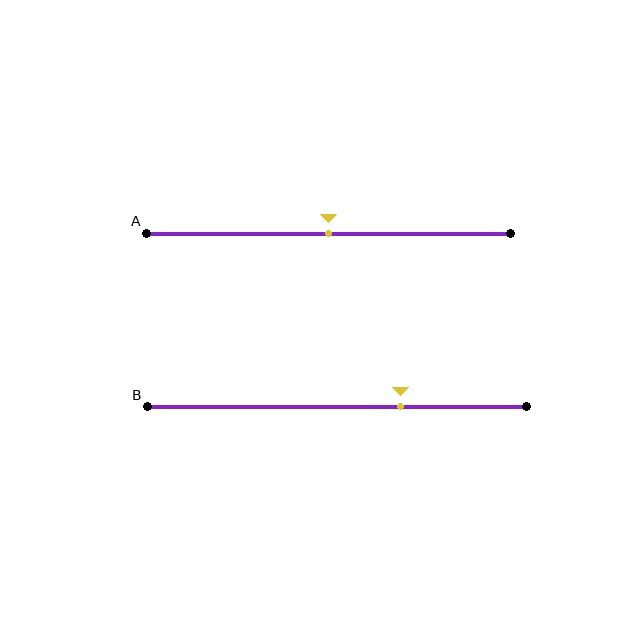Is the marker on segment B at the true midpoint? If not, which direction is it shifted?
No, the marker on segment B is shifted to the right by about 17% of the segment length.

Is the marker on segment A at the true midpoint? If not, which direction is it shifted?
Yes, the marker on segment A is at the true midpoint.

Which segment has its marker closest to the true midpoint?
Segment A has its marker closest to the true midpoint.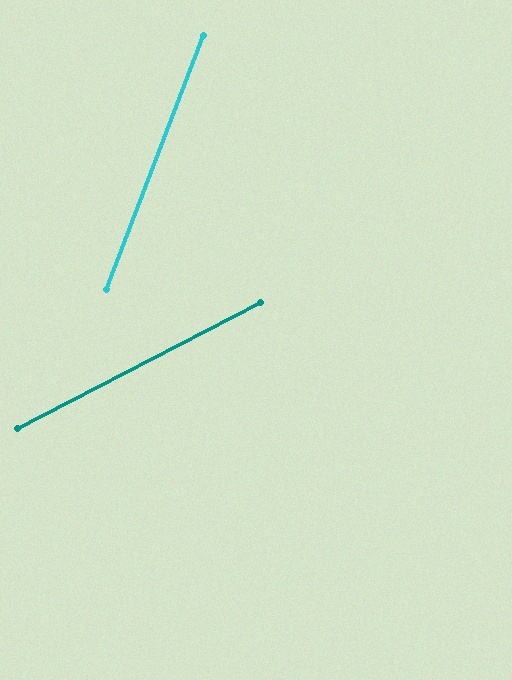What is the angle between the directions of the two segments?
Approximately 42 degrees.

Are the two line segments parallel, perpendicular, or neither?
Neither parallel nor perpendicular — they differ by about 42°.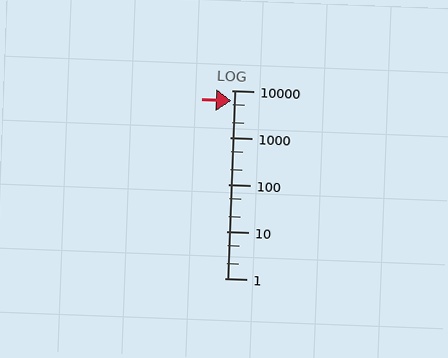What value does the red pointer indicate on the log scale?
The pointer indicates approximately 6000.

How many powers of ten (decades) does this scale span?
The scale spans 4 decades, from 1 to 10000.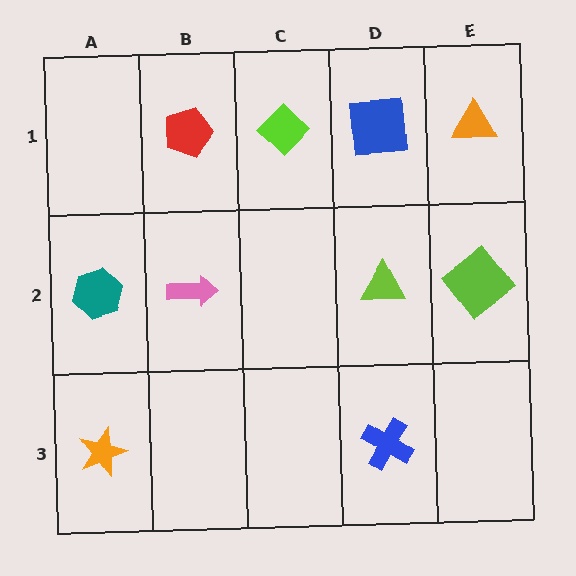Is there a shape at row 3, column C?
No, that cell is empty.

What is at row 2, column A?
A teal hexagon.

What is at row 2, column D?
A lime triangle.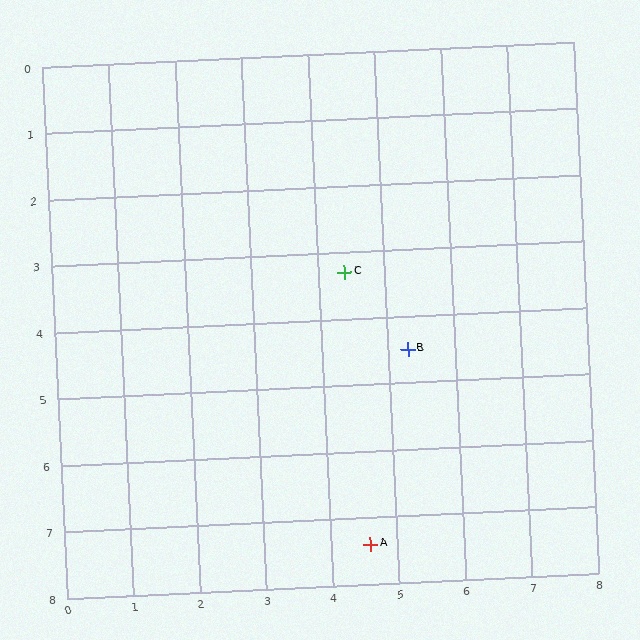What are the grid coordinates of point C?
Point C is at approximately (4.4, 3.3).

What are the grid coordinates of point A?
Point A is at approximately (4.6, 7.4).